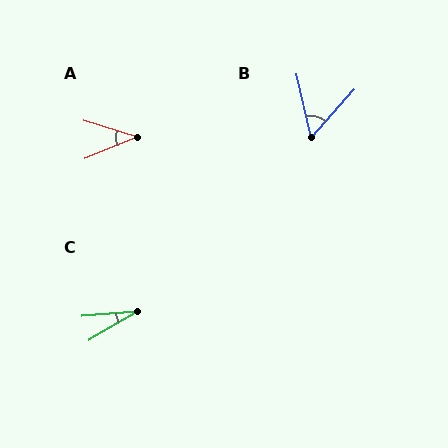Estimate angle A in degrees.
Approximately 40 degrees.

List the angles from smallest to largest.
C (27°), A (40°), B (55°).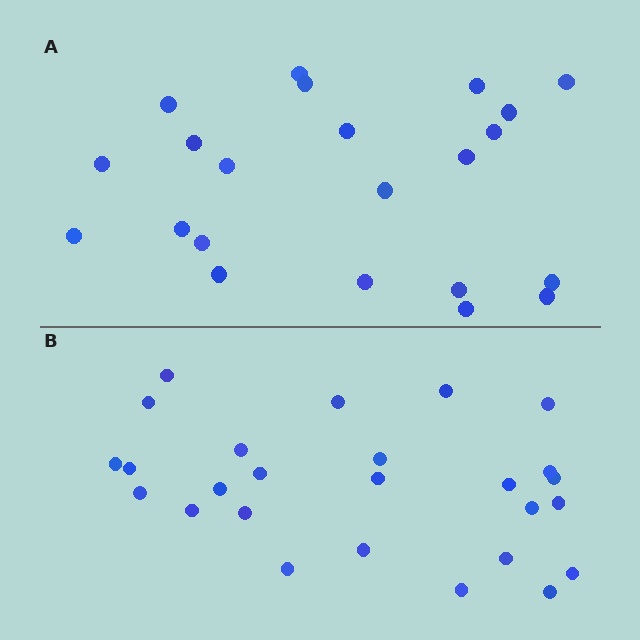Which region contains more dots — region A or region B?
Region B (the bottom region) has more dots.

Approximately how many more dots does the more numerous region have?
Region B has about 4 more dots than region A.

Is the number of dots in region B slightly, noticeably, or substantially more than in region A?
Region B has only slightly more — the two regions are fairly close. The ratio is roughly 1.2 to 1.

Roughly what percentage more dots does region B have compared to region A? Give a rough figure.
About 20% more.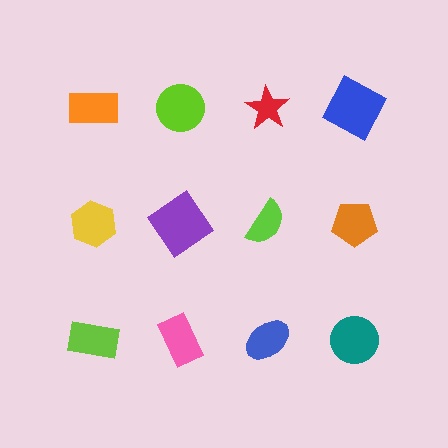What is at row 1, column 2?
A lime circle.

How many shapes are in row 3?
4 shapes.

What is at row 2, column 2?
A purple diamond.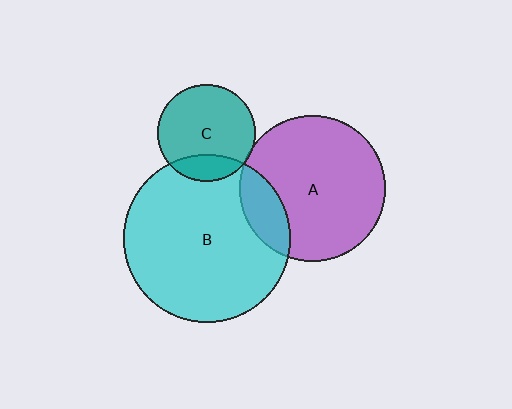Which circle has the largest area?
Circle B (cyan).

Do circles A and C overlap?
Yes.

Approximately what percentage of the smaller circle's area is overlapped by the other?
Approximately 5%.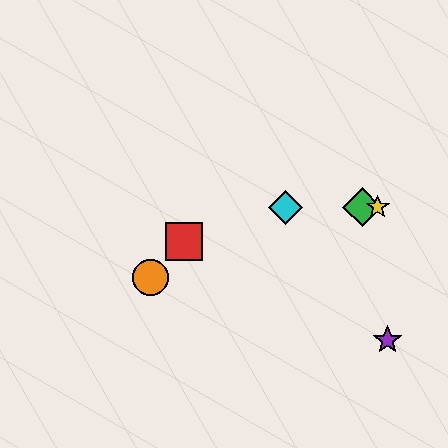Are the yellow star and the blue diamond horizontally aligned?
Yes, both are at y≈207.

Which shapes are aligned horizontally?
The blue diamond, the green diamond, the yellow star, the cyan diamond are aligned horizontally.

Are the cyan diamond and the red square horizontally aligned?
No, the cyan diamond is at y≈207 and the red square is at y≈242.